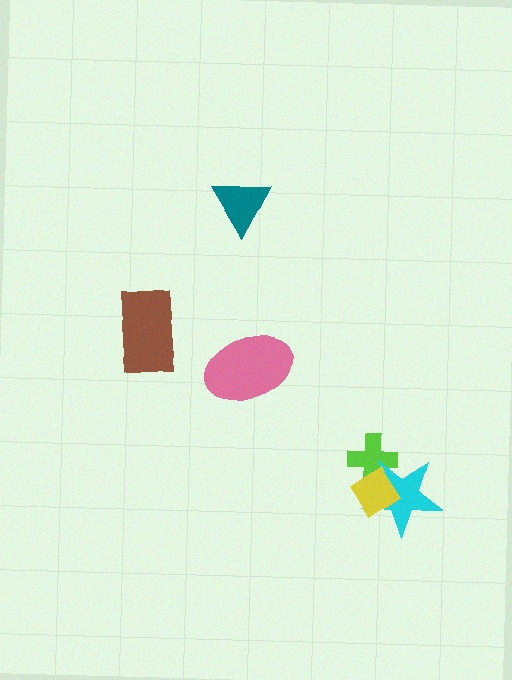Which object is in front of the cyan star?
The yellow diamond is in front of the cyan star.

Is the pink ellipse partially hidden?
No, no other shape covers it.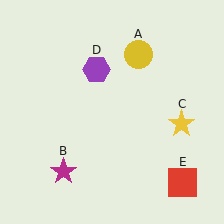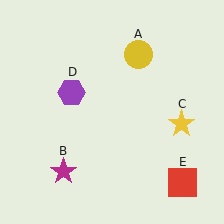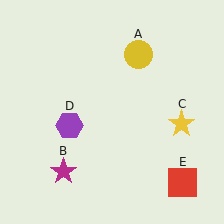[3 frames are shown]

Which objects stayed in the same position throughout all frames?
Yellow circle (object A) and magenta star (object B) and yellow star (object C) and red square (object E) remained stationary.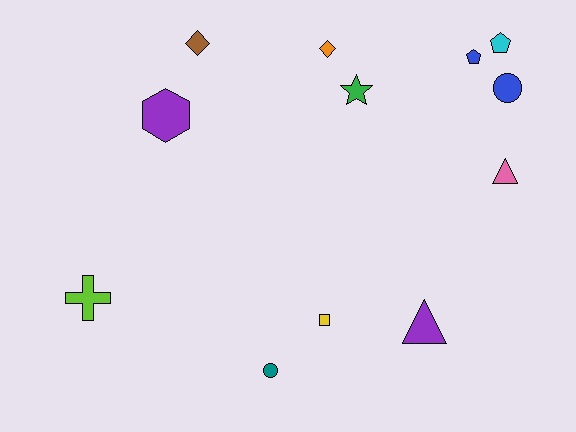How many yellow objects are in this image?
There is 1 yellow object.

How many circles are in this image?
There are 2 circles.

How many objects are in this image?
There are 12 objects.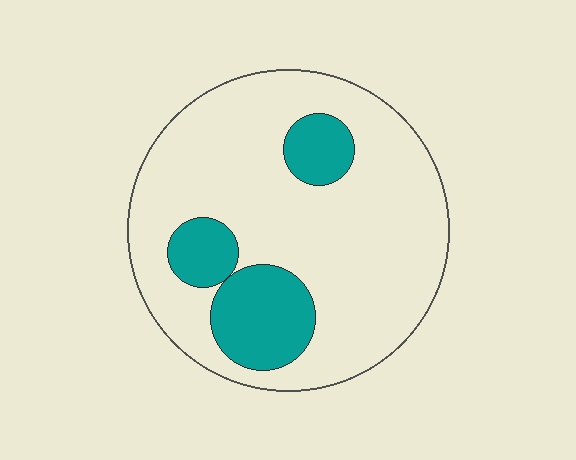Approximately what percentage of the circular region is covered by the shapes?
Approximately 20%.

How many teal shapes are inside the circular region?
3.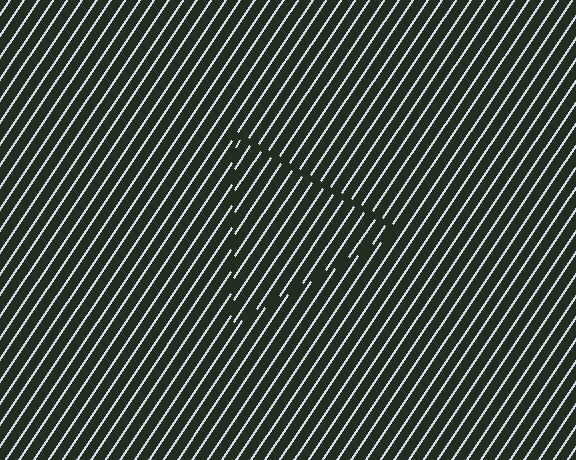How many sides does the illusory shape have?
3 sides — the line-ends trace a triangle.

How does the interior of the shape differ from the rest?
The interior of the shape contains the same grating, shifted by half a period — the contour is defined by the phase discontinuity where line-ends from the inner and outer gratings abut.